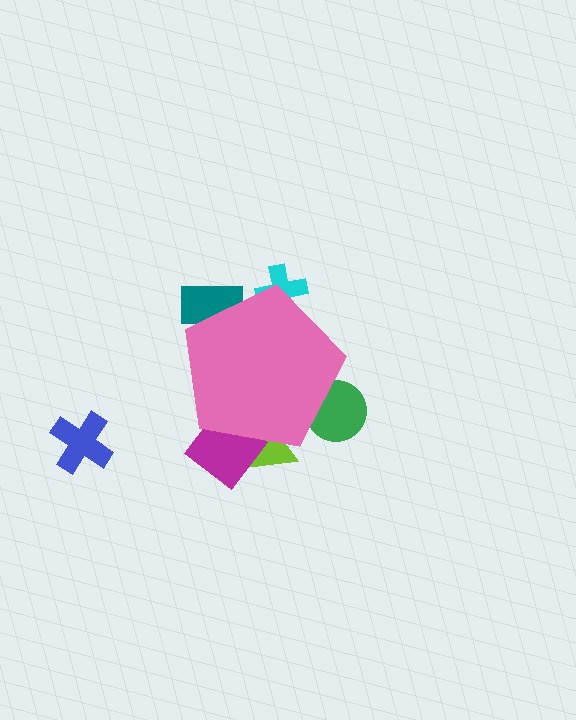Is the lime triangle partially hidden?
Yes, the lime triangle is partially hidden behind the pink pentagon.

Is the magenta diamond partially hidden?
Yes, the magenta diamond is partially hidden behind the pink pentagon.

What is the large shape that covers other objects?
A pink pentagon.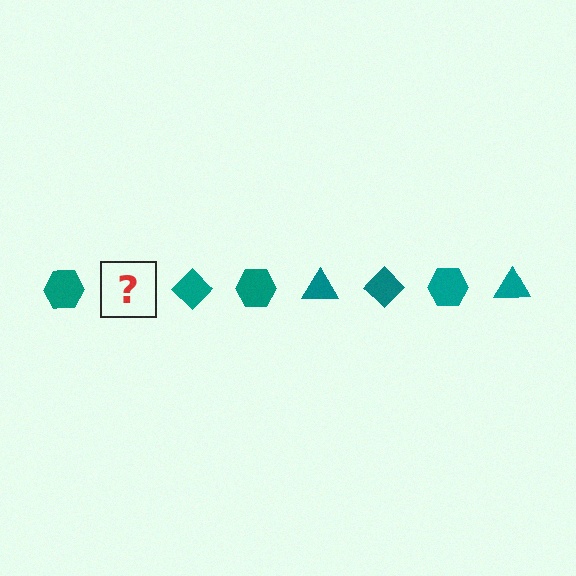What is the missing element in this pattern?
The missing element is a teal triangle.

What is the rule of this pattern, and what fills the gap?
The rule is that the pattern cycles through hexagon, triangle, diamond shapes in teal. The gap should be filled with a teal triangle.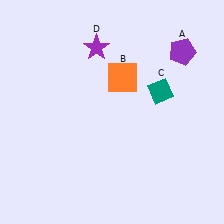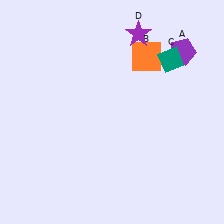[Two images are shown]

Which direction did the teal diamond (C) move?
The teal diamond (C) moved up.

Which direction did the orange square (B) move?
The orange square (B) moved right.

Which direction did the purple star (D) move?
The purple star (D) moved right.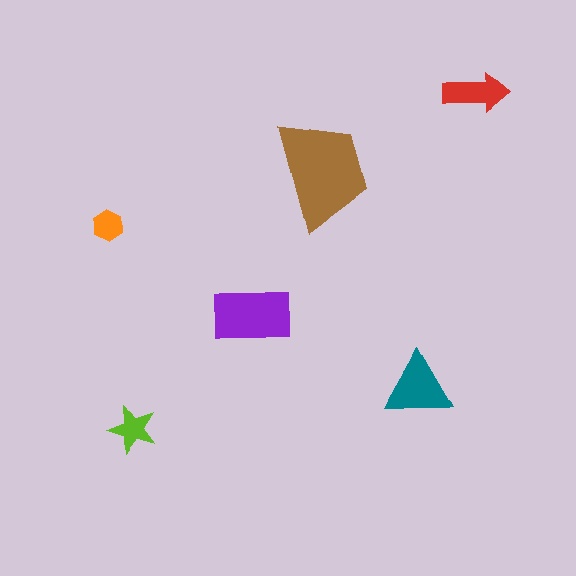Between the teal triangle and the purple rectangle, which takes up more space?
The purple rectangle.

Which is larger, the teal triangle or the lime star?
The teal triangle.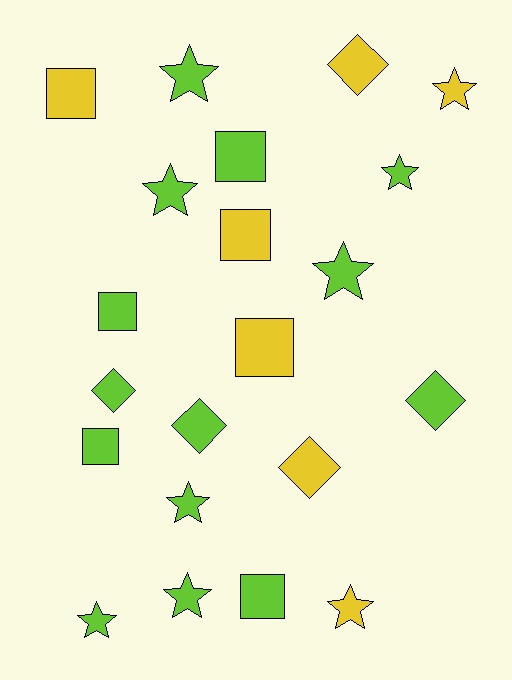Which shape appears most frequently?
Star, with 9 objects.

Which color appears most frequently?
Lime, with 14 objects.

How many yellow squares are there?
There are 3 yellow squares.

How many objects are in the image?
There are 21 objects.